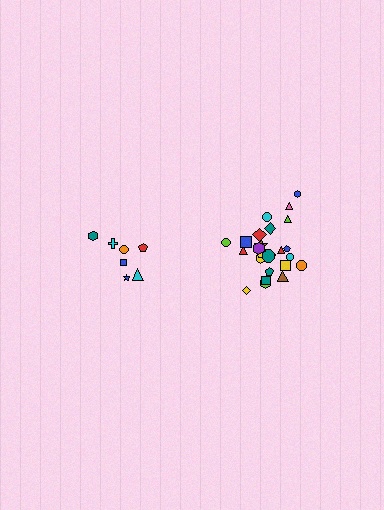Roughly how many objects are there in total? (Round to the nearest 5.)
Roughly 30 objects in total.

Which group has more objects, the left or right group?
The right group.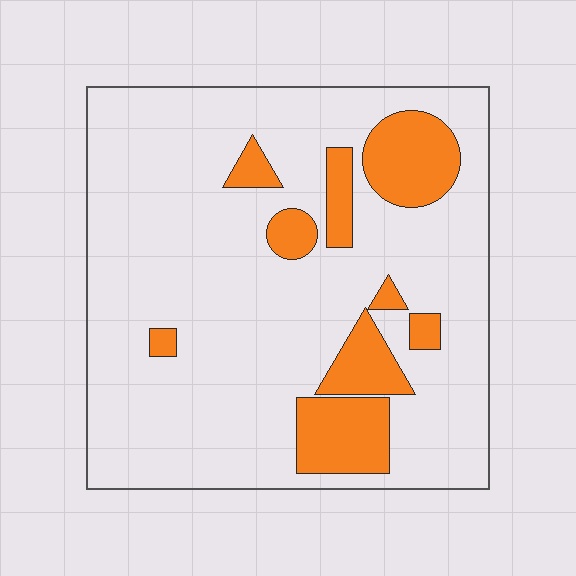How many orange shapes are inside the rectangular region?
9.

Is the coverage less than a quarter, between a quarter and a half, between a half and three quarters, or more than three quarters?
Less than a quarter.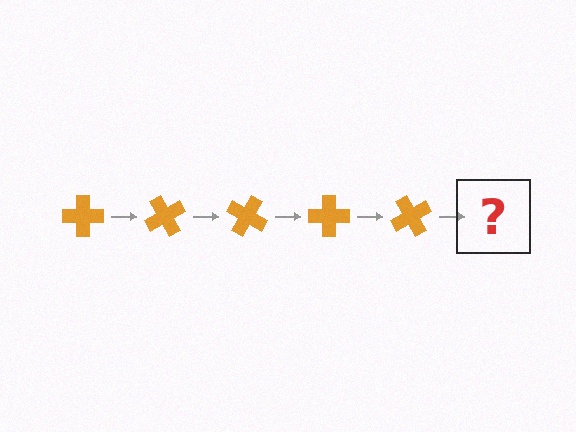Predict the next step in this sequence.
The next step is an orange cross rotated 300 degrees.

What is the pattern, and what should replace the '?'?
The pattern is that the cross rotates 60 degrees each step. The '?' should be an orange cross rotated 300 degrees.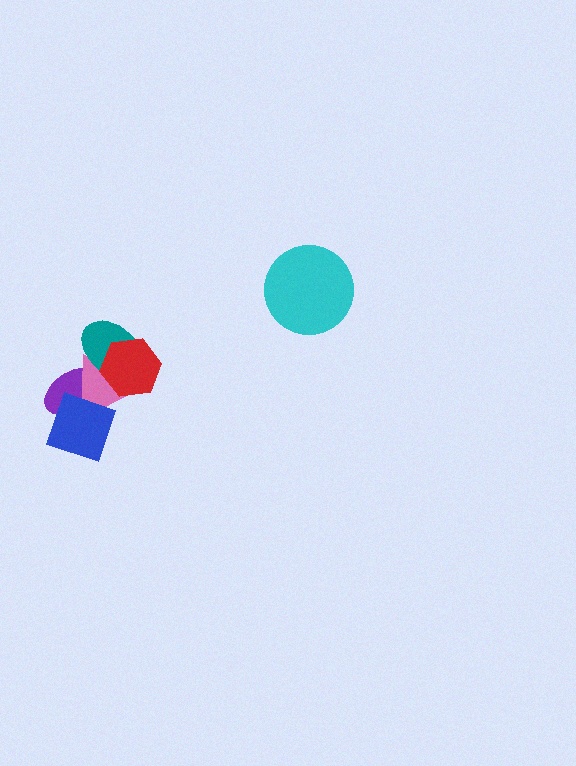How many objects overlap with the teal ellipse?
3 objects overlap with the teal ellipse.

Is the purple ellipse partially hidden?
Yes, it is partially covered by another shape.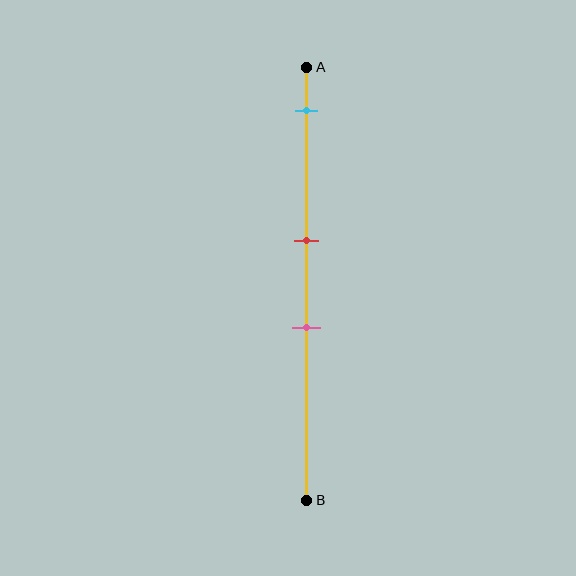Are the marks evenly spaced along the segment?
No, the marks are not evenly spaced.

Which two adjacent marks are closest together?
The red and pink marks are the closest adjacent pair.